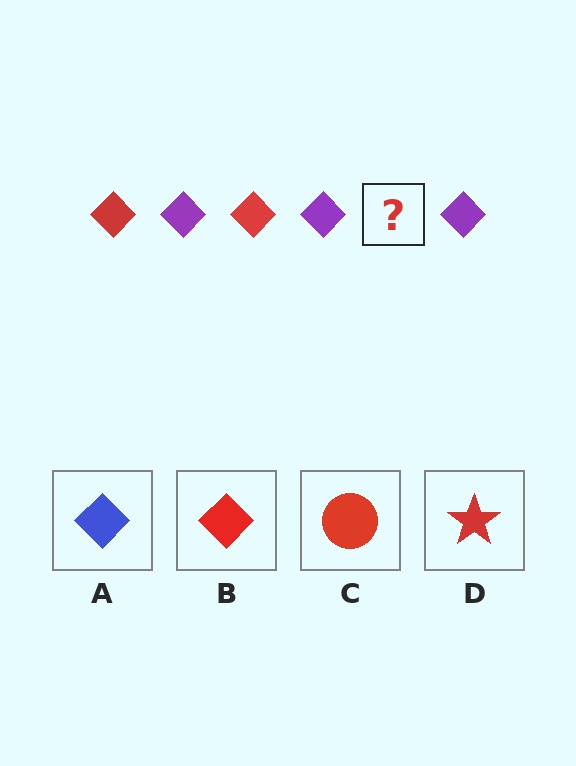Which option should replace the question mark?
Option B.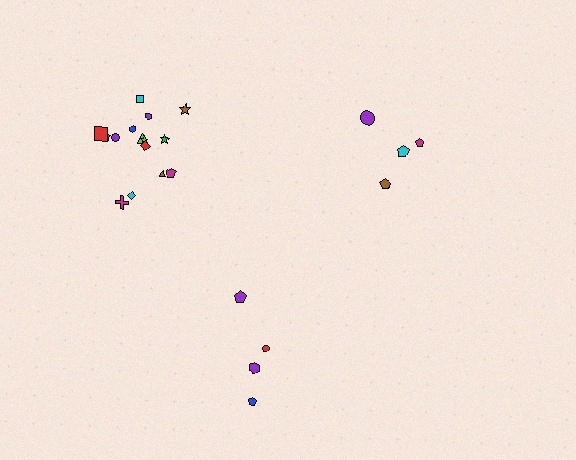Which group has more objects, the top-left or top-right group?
The top-left group.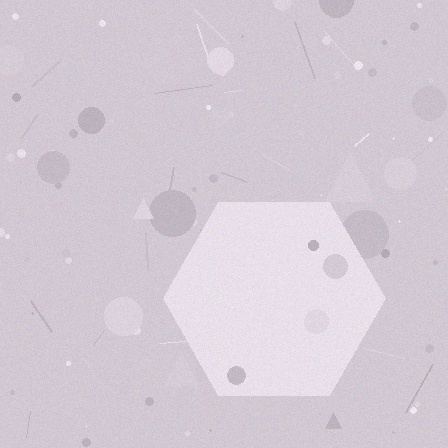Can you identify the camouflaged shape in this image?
The camouflaged shape is a hexagon.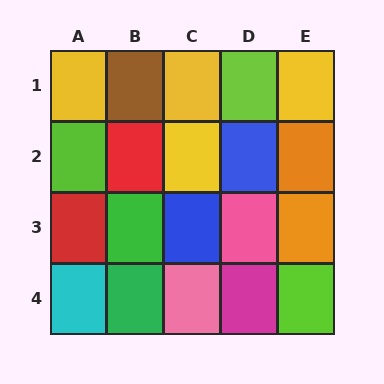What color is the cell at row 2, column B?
Red.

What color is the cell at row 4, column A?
Cyan.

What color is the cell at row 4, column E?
Lime.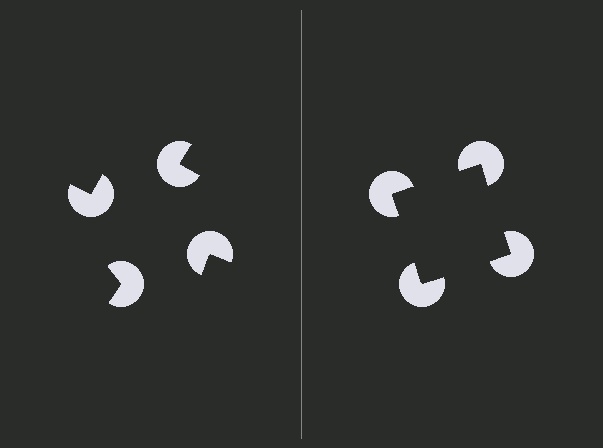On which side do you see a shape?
An illusory square appears on the right side. On the left side the wedge cuts are rotated, so no coherent shape forms.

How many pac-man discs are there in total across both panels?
8 — 4 on each side.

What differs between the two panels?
The pac-man discs are positioned identically on both sides; only the wedge orientations differ. On the right they align to a square; on the left they are misaligned.